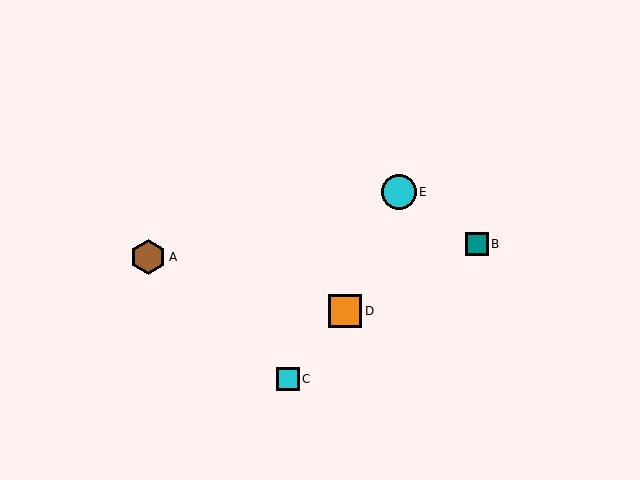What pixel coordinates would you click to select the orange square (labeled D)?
Click at (345, 311) to select the orange square D.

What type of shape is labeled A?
Shape A is a brown hexagon.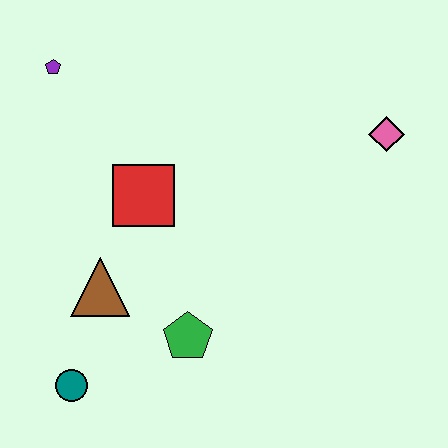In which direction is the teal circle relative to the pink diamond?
The teal circle is to the left of the pink diamond.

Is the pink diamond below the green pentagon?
No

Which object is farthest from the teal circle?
The pink diamond is farthest from the teal circle.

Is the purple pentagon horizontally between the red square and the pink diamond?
No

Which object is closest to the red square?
The brown triangle is closest to the red square.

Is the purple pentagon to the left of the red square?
Yes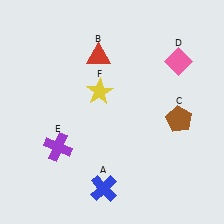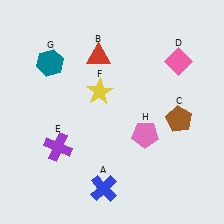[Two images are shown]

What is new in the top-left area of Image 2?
A teal hexagon (G) was added in the top-left area of Image 2.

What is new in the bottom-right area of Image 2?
A pink pentagon (H) was added in the bottom-right area of Image 2.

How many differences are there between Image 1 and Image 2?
There are 2 differences between the two images.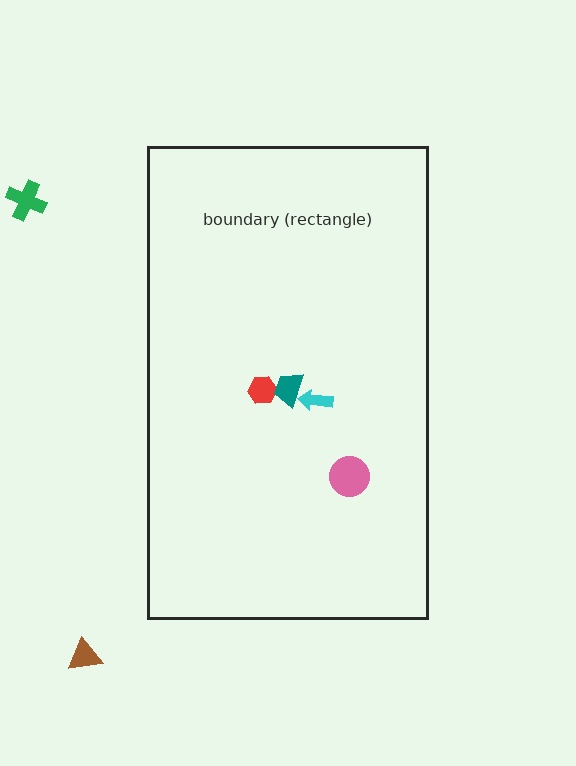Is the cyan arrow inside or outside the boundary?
Inside.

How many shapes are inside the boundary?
4 inside, 2 outside.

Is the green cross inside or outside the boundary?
Outside.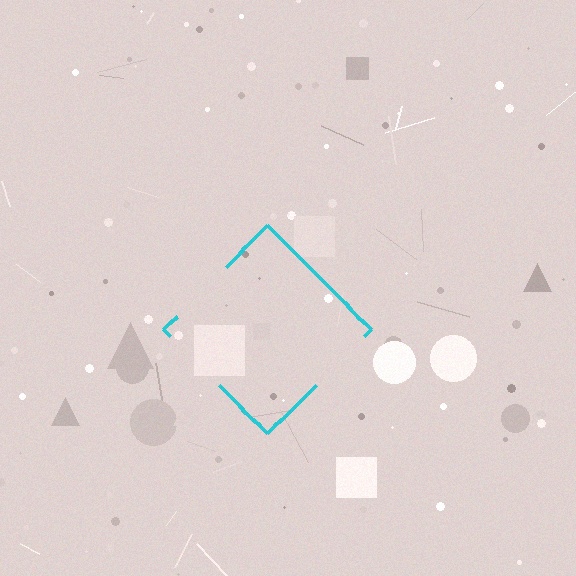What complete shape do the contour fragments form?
The contour fragments form a diamond.